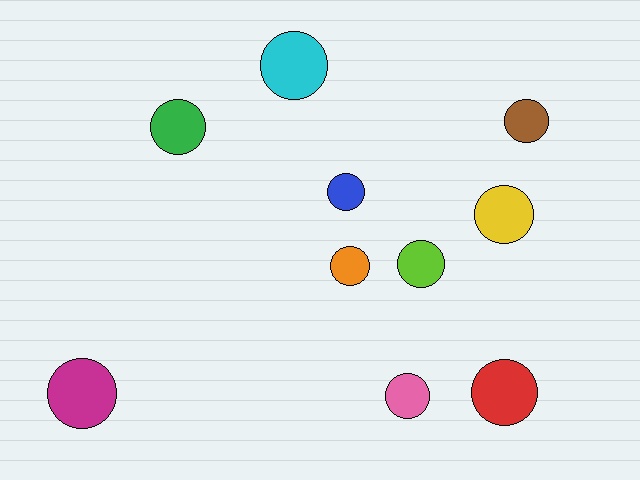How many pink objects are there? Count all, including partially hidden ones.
There is 1 pink object.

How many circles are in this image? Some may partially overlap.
There are 10 circles.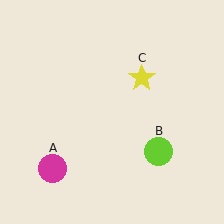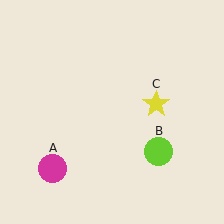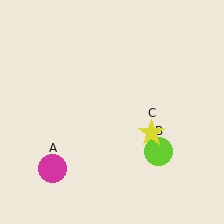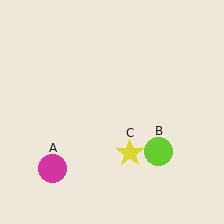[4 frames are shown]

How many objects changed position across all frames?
1 object changed position: yellow star (object C).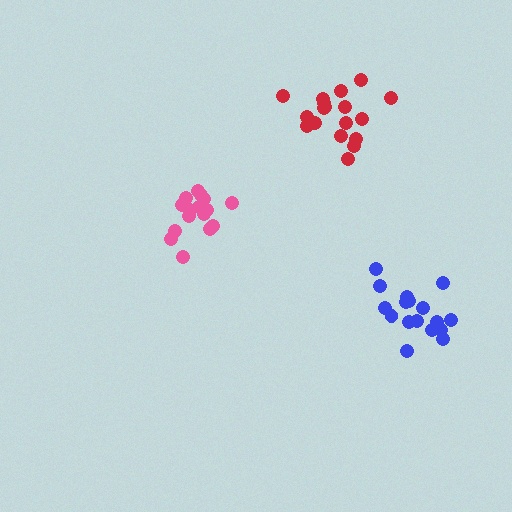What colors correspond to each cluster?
The clusters are colored: red, blue, pink.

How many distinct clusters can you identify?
There are 3 distinct clusters.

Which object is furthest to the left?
The pink cluster is leftmost.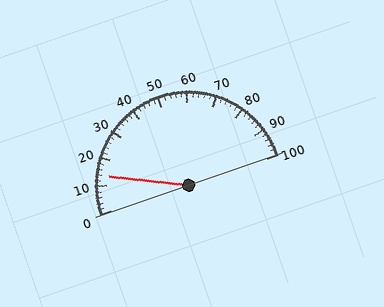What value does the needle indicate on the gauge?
The needle indicates approximately 14.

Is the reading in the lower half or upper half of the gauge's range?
The reading is in the lower half of the range (0 to 100).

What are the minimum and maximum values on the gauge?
The gauge ranges from 0 to 100.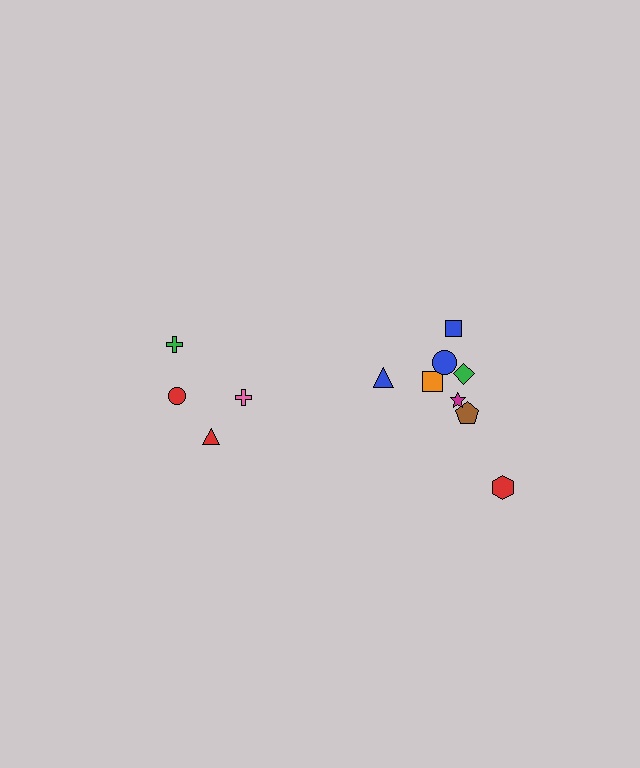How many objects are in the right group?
There are 8 objects.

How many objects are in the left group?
There are 4 objects.